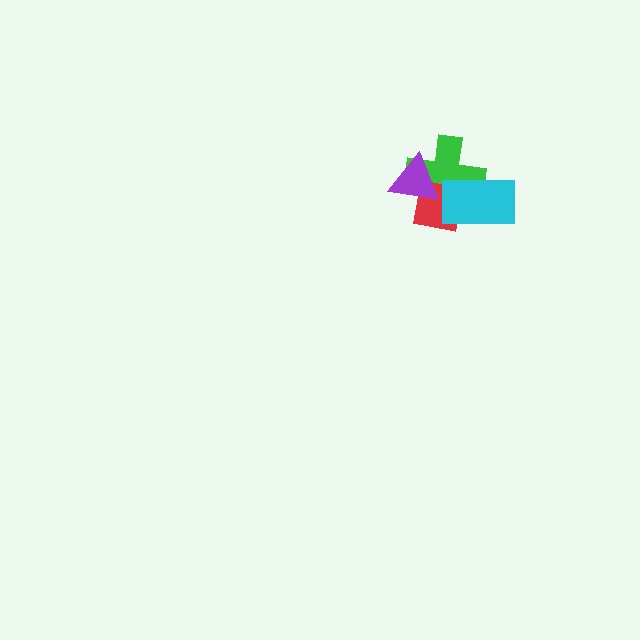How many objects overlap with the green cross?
3 objects overlap with the green cross.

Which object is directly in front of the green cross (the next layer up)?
The red square is directly in front of the green cross.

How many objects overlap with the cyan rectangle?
2 objects overlap with the cyan rectangle.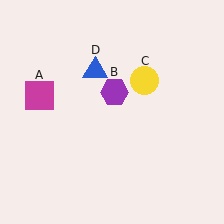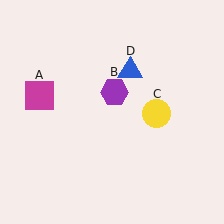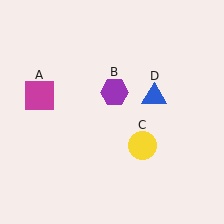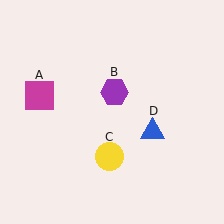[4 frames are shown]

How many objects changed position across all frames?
2 objects changed position: yellow circle (object C), blue triangle (object D).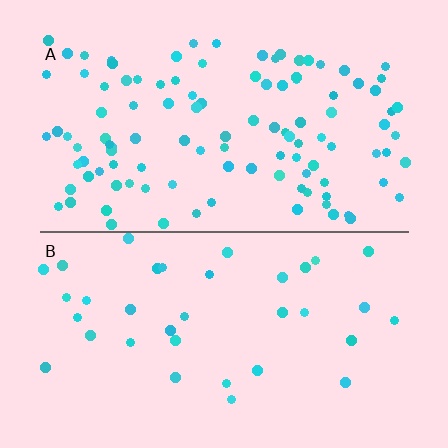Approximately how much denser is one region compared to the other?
Approximately 3.1× — region A over region B.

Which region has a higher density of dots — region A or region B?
A (the top).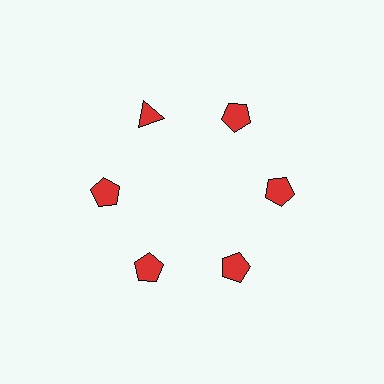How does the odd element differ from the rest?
It has a different shape: triangle instead of pentagon.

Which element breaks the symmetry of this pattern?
The red triangle at roughly the 11 o'clock position breaks the symmetry. All other shapes are red pentagons.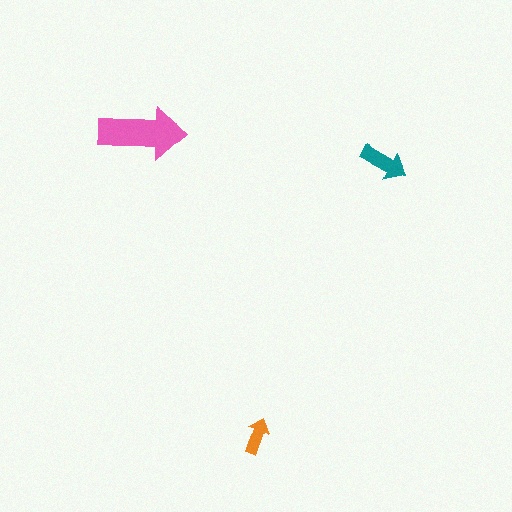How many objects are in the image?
There are 3 objects in the image.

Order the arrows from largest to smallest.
the pink one, the teal one, the orange one.